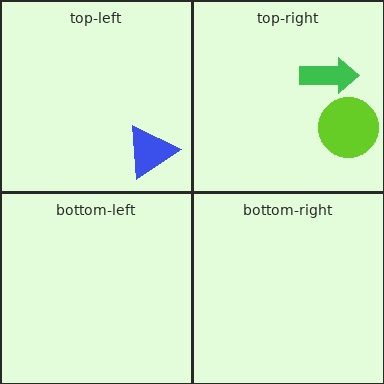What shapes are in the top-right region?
The green arrow, the lime circle.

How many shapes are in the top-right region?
2.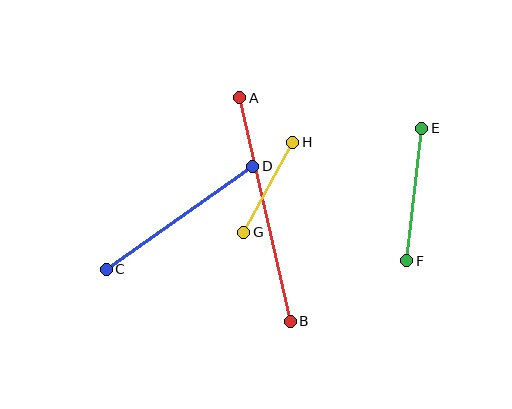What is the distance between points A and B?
The distance is approximately 229 pixels.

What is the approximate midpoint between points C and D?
The midpoint is at approximately (180, 218) pixels.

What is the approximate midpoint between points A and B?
The midpoint is at approximately (265, 210) pixels.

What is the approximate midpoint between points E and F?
The midpoint is at approximately (414, 195) pixels.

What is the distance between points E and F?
The distance is approximately 133 pixels.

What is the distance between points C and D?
The distance is approximately 179 pixels.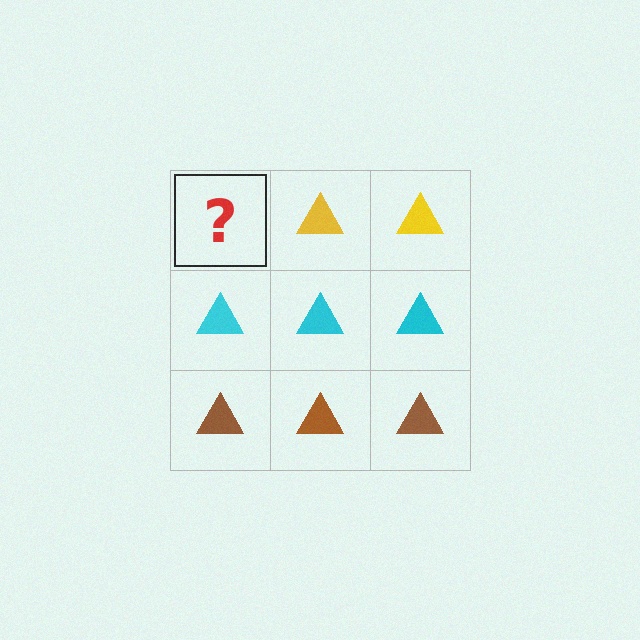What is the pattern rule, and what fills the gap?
The rule is that each row has a consistent color. The gap should be filled with a yellow triangle.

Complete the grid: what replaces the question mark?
The question mark should be replaced with a yellow triangle.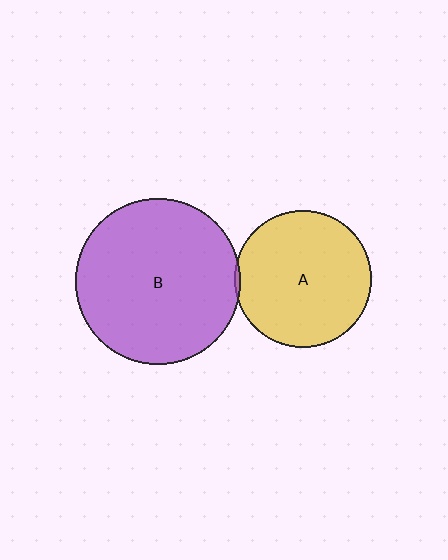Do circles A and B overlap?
Yes.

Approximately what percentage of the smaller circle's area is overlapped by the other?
Approximately 5%.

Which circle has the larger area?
Circle B (purple).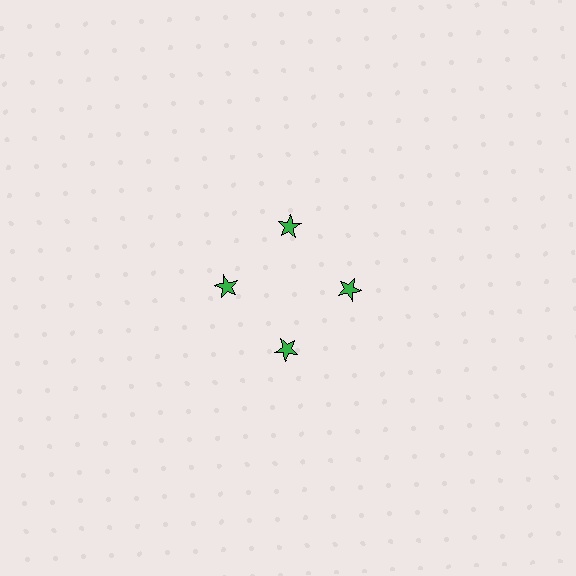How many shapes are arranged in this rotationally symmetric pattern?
There are 4 shapes, arranged in 4 groups of 1.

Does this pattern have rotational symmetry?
Yes, this pattern has 4-fold rotational symmetry. It looks the same after rotating 90 degrees around the center.